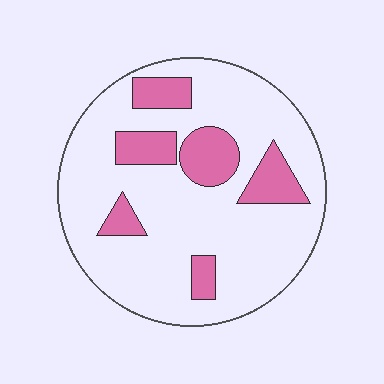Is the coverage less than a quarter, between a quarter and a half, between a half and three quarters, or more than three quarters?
Less than a quarter.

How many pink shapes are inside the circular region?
6.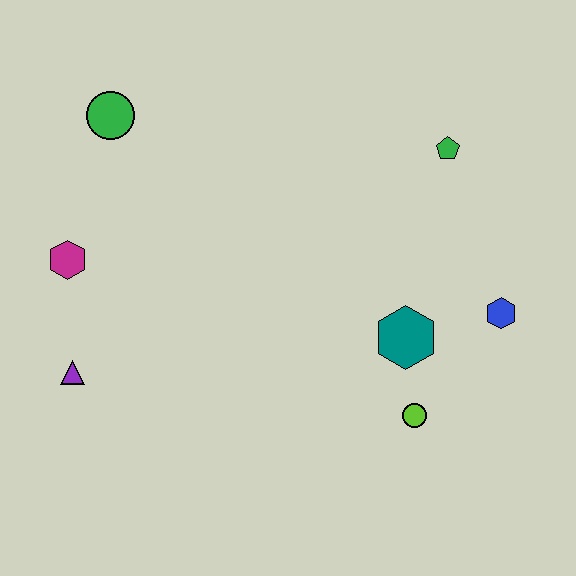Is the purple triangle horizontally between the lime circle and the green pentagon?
No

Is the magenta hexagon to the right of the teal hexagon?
No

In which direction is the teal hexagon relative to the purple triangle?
The teal hexagon is to the right of the purple triangle.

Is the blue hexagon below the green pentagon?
Yes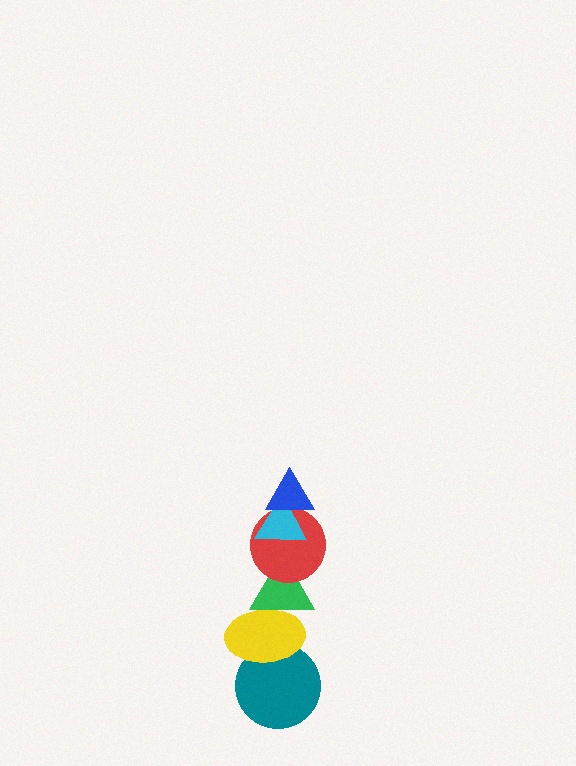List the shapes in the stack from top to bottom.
From top to bottom: the blue triangle, the cyan triangle, the red circle, the green triangle, the yellow ellipse, the teal circle.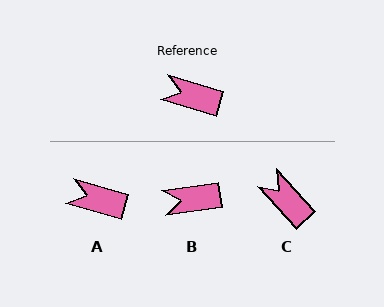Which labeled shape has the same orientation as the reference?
A.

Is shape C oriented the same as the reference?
No, it is off by about 31 degrees.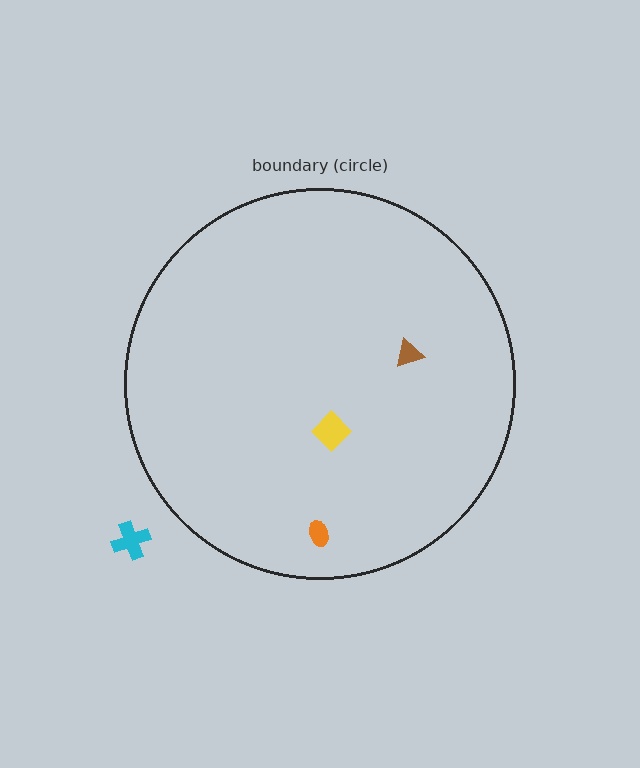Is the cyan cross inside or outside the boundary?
Outside.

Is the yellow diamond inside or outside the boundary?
Inside.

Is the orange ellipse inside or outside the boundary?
Inside.